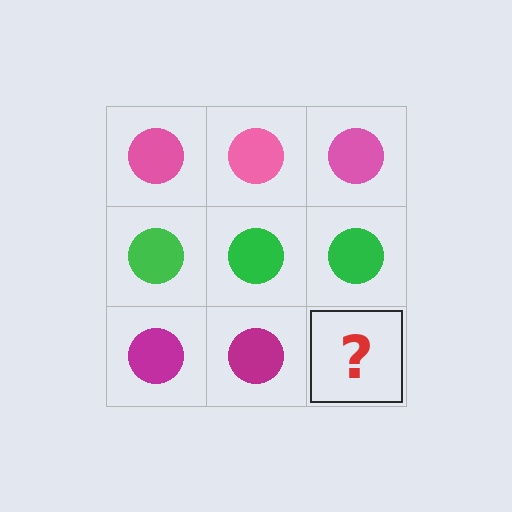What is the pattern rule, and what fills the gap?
The rule is that each row has a consistent color. The gap should be filled with a magenta circle.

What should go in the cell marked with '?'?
The missing cell should contain a magenta circle.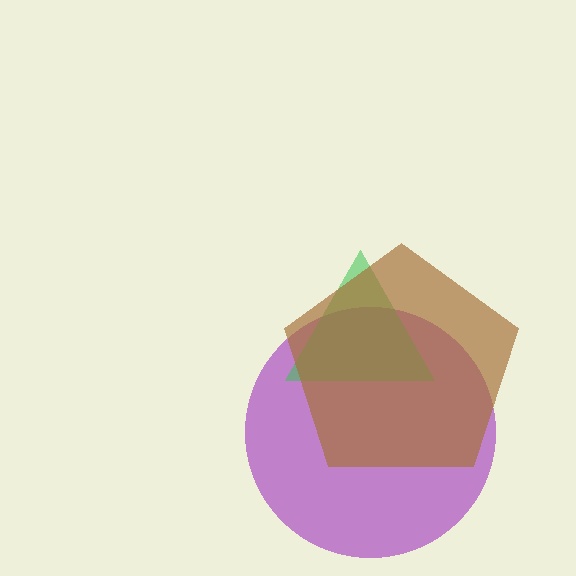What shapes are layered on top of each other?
The layered shapes are: a purple circle, a green triangle, a brown pentagon.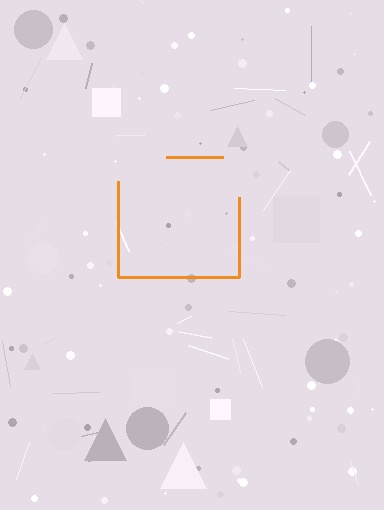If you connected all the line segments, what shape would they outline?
They would outline a square.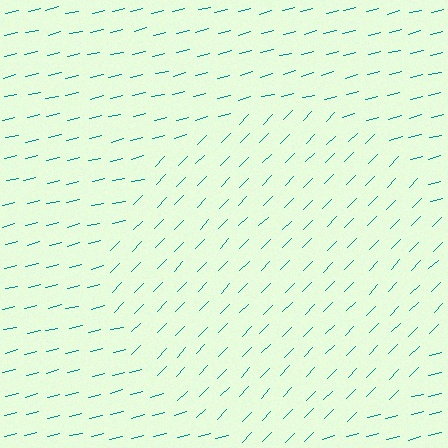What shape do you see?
I see a circle.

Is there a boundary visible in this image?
Yes, there is a texture boundary formed by a change in line orientation.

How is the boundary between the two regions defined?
The boundary is defined purely by a change in line orientation (approximately 32 degrees difference). All lines are the same color and thickness.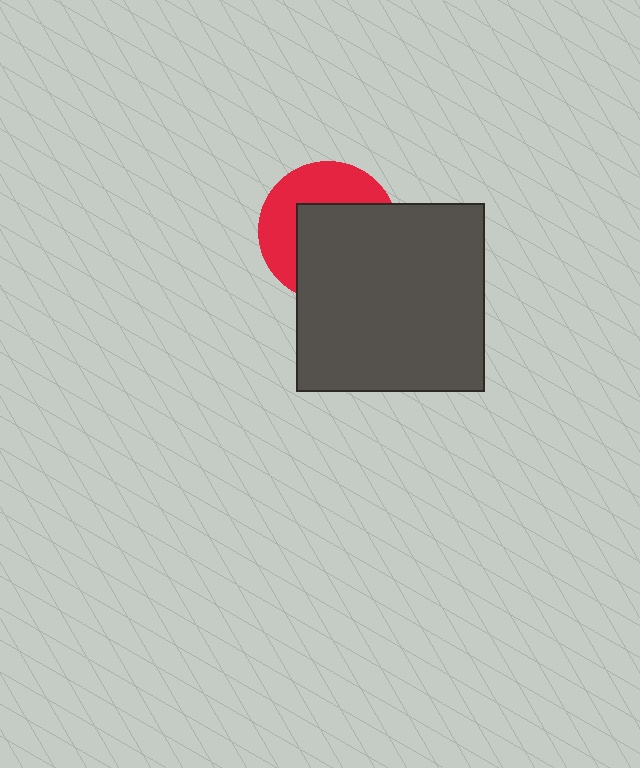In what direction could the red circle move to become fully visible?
The red circle could move toward the upper-left. That would shift it out from behind the dark gray square entirely.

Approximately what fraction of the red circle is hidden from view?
Roughly 57% of the red circle is hidden behind the dark gray square.